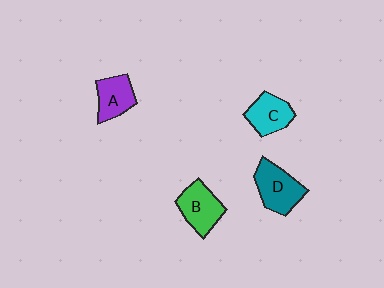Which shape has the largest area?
Shape D (teal).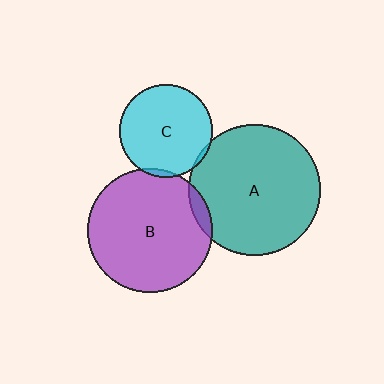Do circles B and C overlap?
Yes.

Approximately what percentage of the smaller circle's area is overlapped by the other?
Approximately 5%.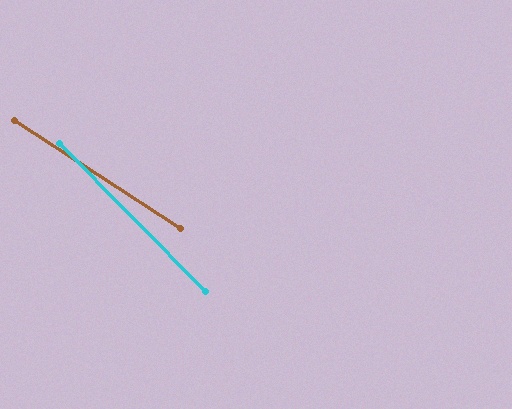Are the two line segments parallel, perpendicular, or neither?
Neither parallel nor perpendicular — they differ by about 12°.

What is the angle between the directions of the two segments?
Approximately 12 degrees.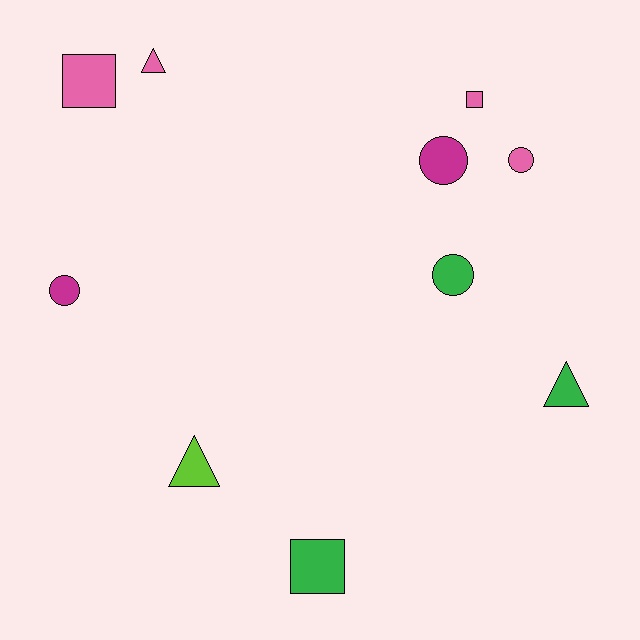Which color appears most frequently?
Pink, with 4 objects.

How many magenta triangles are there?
There are no magenta triangles.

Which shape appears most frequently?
Circle, with 4 objects.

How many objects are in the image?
There are 10 objects.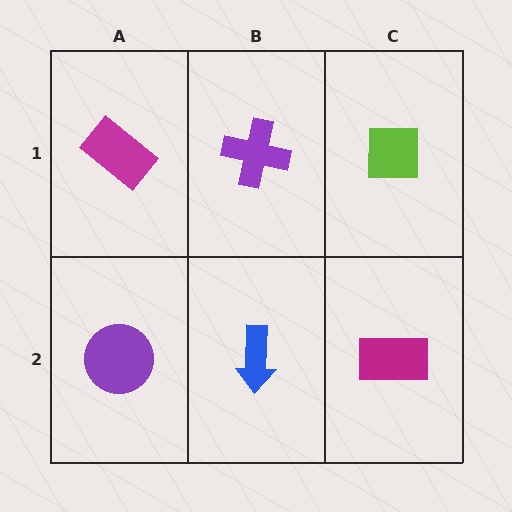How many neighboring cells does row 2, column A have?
2.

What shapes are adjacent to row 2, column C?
A lime square (row 1, column C), a blue arrow (row 2, column B).